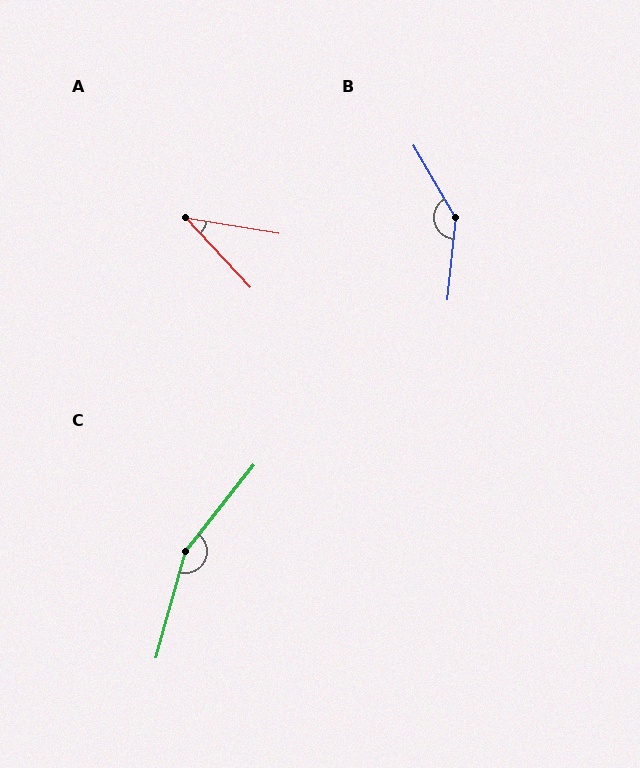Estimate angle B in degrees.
Approximately 144 degrees.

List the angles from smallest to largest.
A (38°), B (144°), C (157°).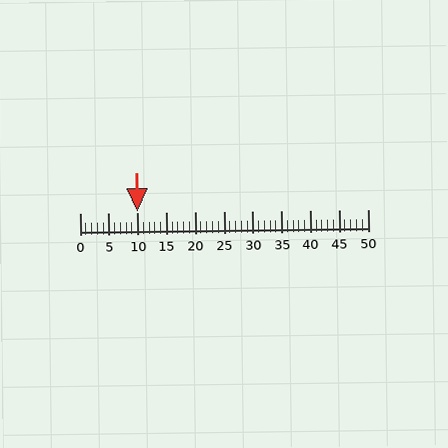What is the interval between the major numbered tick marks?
The major tick marks are spaced 5 units apart.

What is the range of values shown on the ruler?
The ruler shows values from 0 to 50.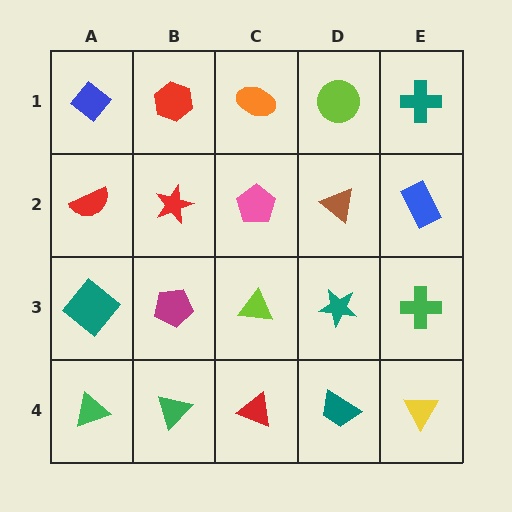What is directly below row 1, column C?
A pink pentagon.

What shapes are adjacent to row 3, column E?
A blue rectangle (row 2, column E), a yellow triangle (row 4, column E), a teal star (row 3, column D).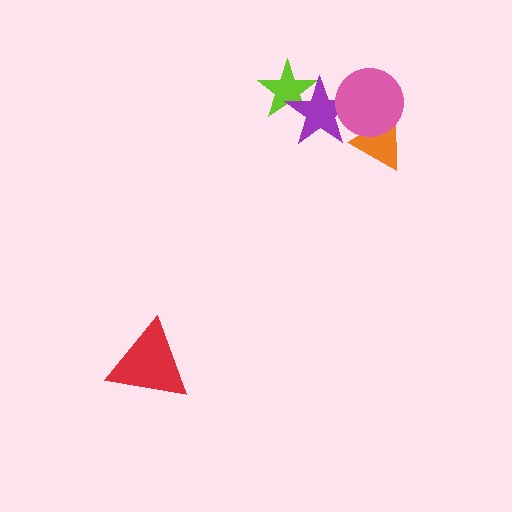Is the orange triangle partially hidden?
Yes, it is partially covered by another shape.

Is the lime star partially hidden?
Yes, it is partially covered by another shape.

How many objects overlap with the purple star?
2 objects overlap with the purple star.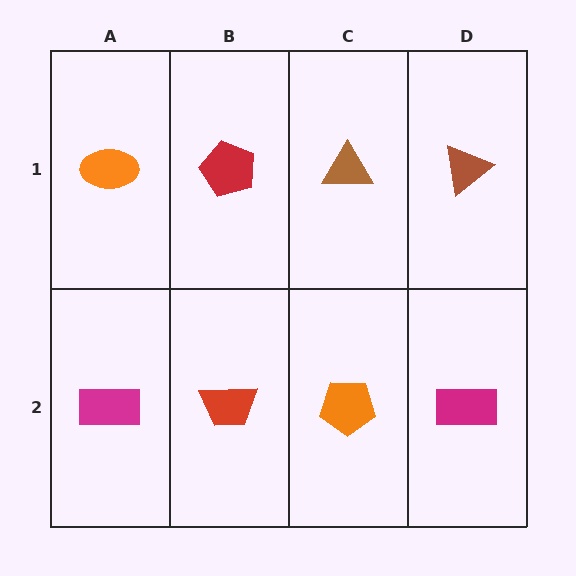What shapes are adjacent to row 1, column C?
An orange pentagon (row 2, column C), a red pentagon (row 1, column B), a brown triangle (row 1, column D).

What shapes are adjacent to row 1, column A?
A magenta rectangle (row 2, column A), a red pentagon (row 1, column B).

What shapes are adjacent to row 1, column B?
A red trapezoid (row 2, column B), an orange ellipse (row 1, column A), a brown triangle (row 1, column C).